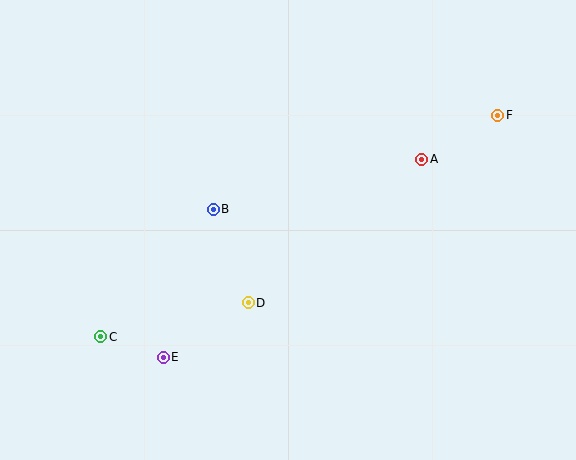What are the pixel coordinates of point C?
Point C is at (101, 337).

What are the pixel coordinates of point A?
Point A is at (422, 159).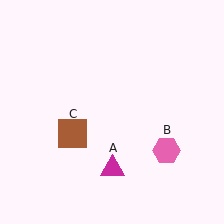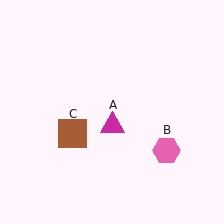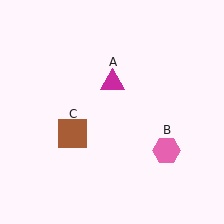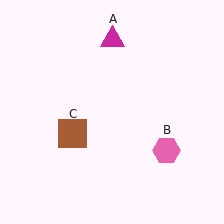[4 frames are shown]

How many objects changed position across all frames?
1 object changed position: magenta triangle (object A).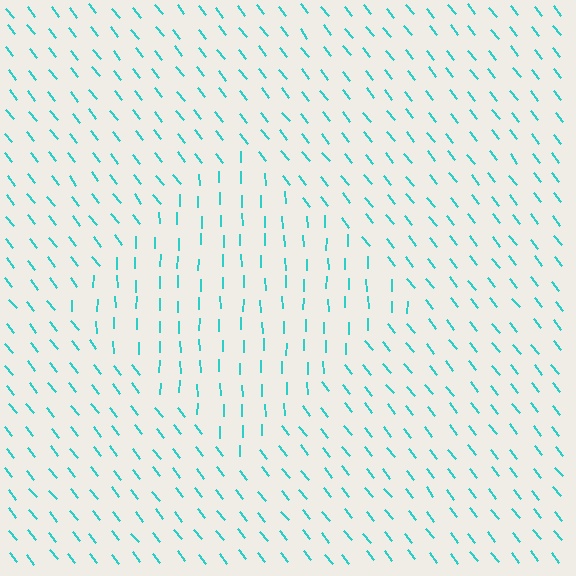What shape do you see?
I see a diamond.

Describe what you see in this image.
The image is filled with small cyan line segments. A diamond region in the image has lines oriented differently from the surrounding lines, creating a visible texture boundary.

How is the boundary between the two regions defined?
The boundary is defined purely by a change in line orientation (approximately 37 degrees difference). All lines are the same color and thickness.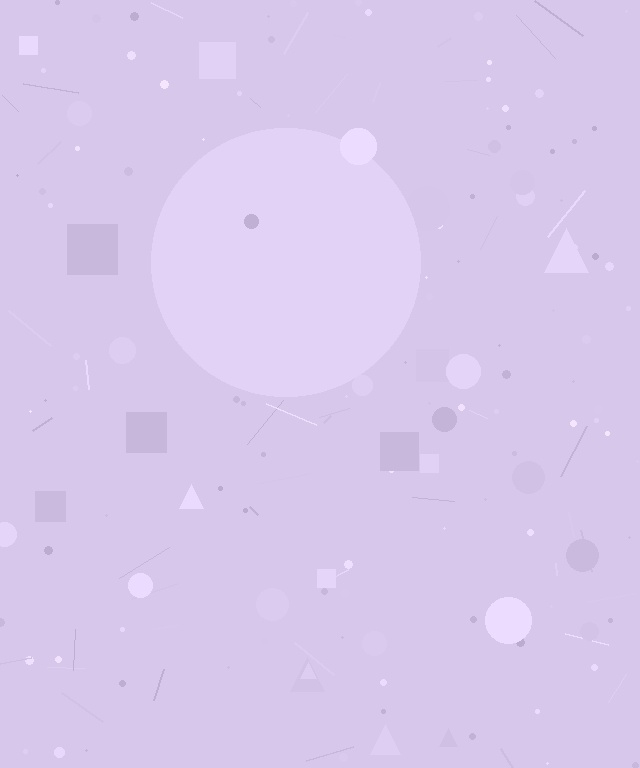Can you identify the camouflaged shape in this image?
The camouflaged shape is a circle.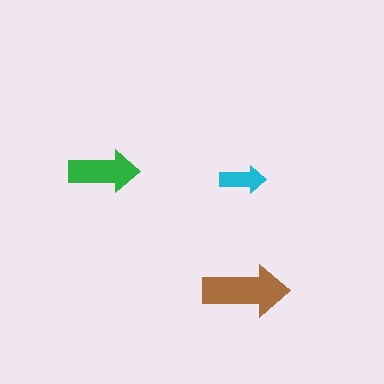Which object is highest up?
The green arrow is topmost.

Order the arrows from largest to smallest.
the brown one, the green one, the cyan one.